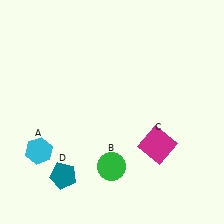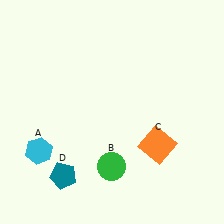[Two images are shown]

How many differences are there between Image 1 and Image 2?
There is 1 difference between the two images.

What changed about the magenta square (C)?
In Image 1, C is magenta. In Image 2, it changed to orange.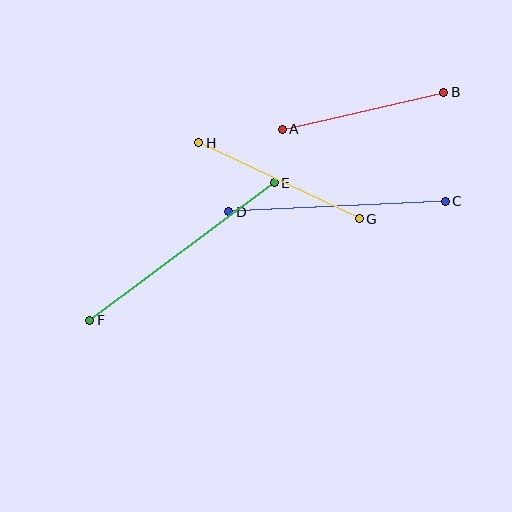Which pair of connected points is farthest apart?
Points E and F are farthest apart.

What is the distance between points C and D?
The distance is approximately 216 pixels.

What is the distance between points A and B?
The distance is approximately 166 pixels.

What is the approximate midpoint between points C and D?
The midpoint is at approximately (337, 207) pixels.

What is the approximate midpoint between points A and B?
The midpoint is at approximately (363, 111) pixels.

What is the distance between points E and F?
The distance is approximately 230 pixels.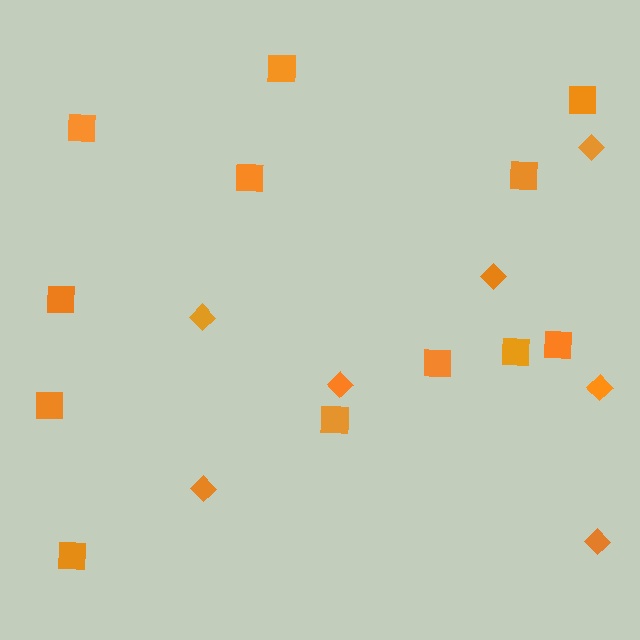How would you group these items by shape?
There are 2 groups: one group of diamonds (7) and one group of squares (12).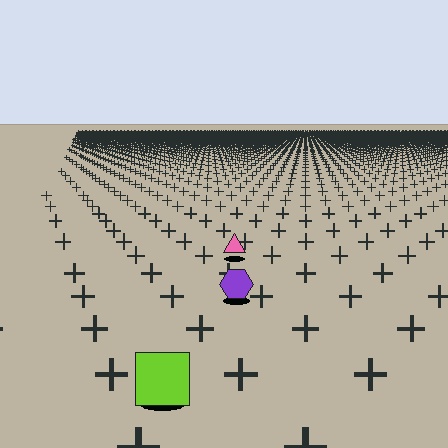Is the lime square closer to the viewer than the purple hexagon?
Yes. The lime square is closer — you can tell from the texture gradient: the ground texture is coarser near it.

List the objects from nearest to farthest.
From nearest to farthest: the lime square, the purple hexagon, the pink triangle.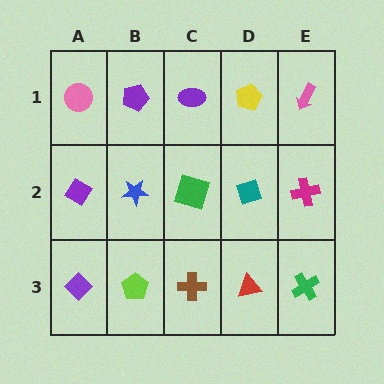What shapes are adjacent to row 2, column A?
A pink circle (row 1, column A), a purple diamond (row 3, column A), a blue star (row 2, column B).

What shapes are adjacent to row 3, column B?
A blue star (row 2, column B), a purple diamond (row 3, column A), a brown cross (row 3, column C).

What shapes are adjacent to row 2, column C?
A purple ellipse (row 1, column C), a brown cross (row 3, column C), a blue star (row 2, column B), a teal diamond (row 2, column D).